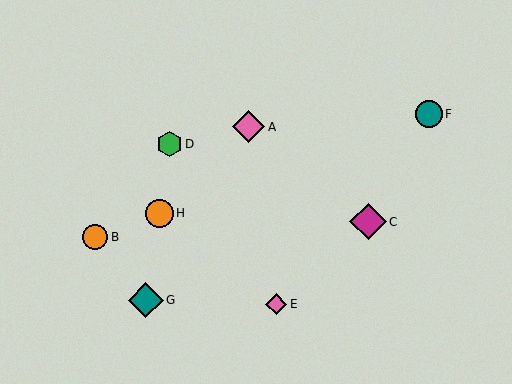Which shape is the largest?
The magenta diamond (labeled C) is the largest.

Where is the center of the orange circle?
The center of the orange circle is at (95, 237).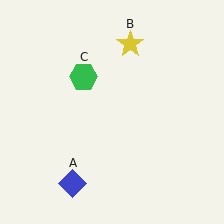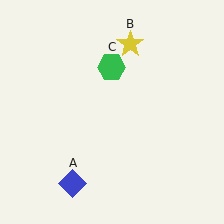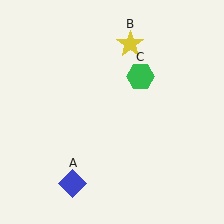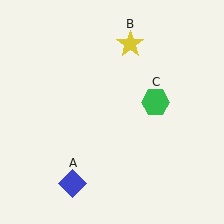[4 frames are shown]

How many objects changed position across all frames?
1 object changed position: green hexagon (object C).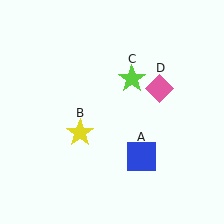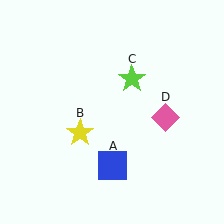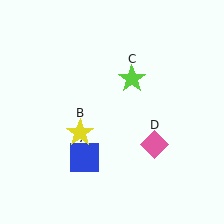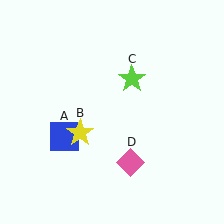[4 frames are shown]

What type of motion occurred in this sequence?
The blue square (object A), pink diamond (object D) rotated clockwise around the center of the scene.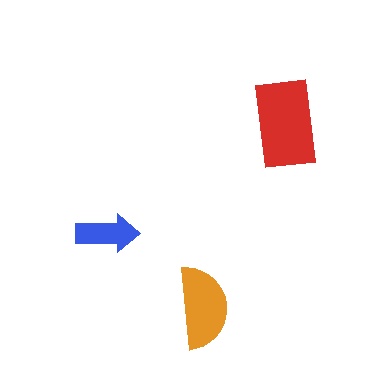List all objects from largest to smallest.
The red rectangle, the orange semicircle, the blue arrow.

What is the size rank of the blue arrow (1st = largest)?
3rd.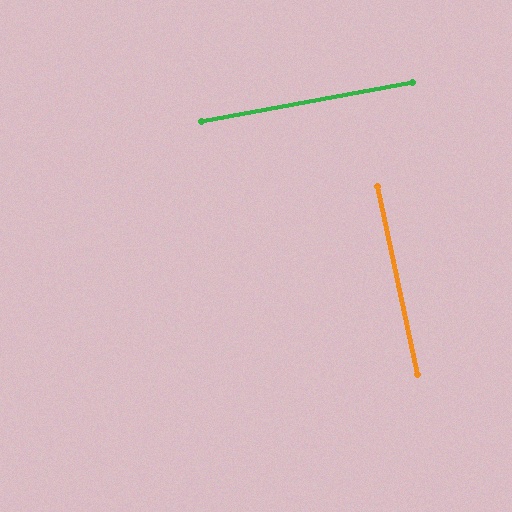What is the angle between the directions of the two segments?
Approximately 88 degrees.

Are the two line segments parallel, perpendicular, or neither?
Perpendicular — they meet at approximately 88°.